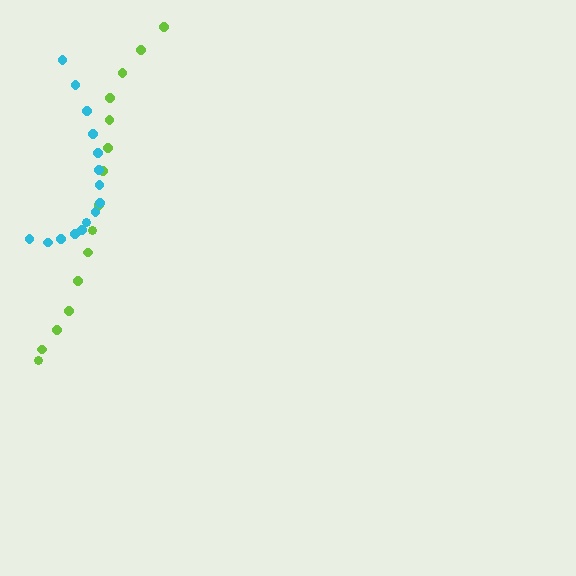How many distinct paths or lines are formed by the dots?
There are 2 distinct paths.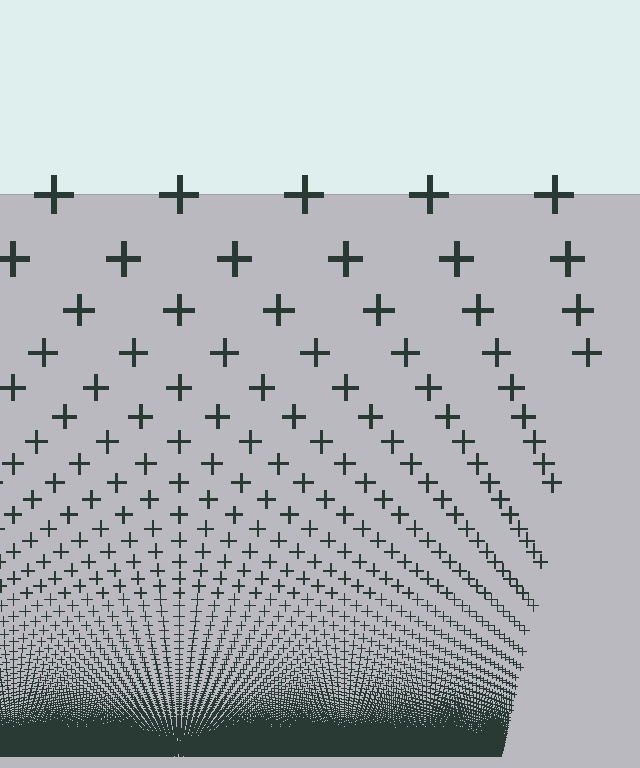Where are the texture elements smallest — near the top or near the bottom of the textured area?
Near the bottom.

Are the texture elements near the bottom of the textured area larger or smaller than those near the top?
Smaller. The gradient is inverted — elements near the bottom are smaller and denser.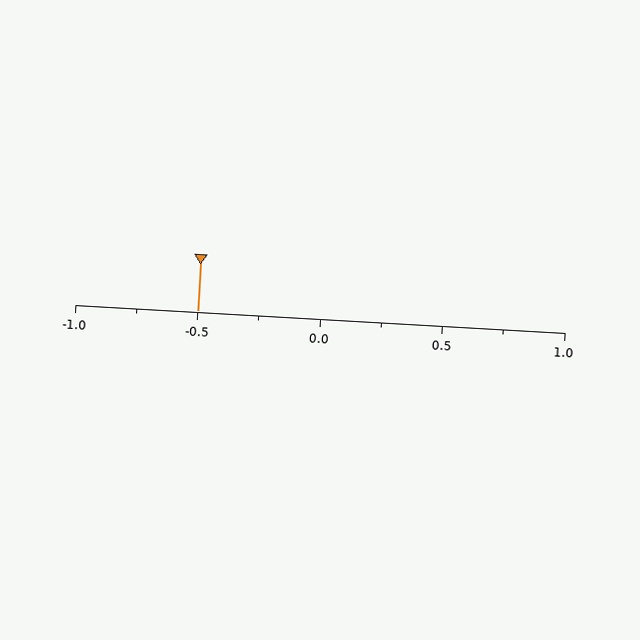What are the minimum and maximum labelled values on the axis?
The axis runs from -1.0 to 1.0.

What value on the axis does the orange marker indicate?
The marker indicates approximately -0.5.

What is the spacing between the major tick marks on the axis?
The major ticks are spaced 0.5 apart.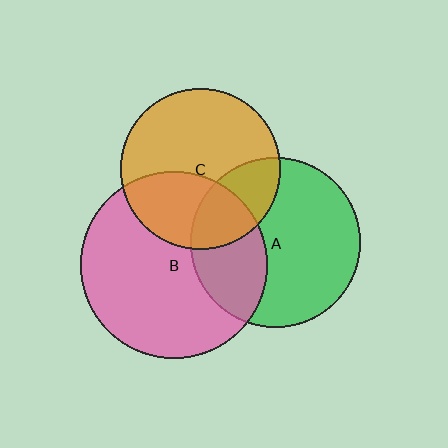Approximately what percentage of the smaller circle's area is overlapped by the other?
Approximately 35%.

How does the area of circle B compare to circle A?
Approximately 1.2 times.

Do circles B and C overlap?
Yes.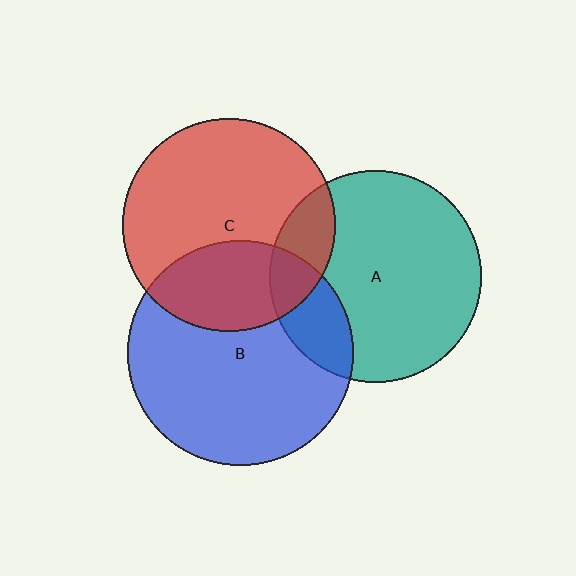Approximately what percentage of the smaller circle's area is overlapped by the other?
Approximately 20%.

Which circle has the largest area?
Circle B (blue).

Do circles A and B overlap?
Yes.